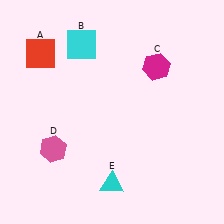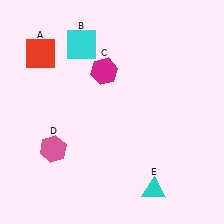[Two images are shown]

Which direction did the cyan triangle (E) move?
The cyan triangle (E) moved right.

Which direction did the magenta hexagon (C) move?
The magenta hexagon (C) moved left.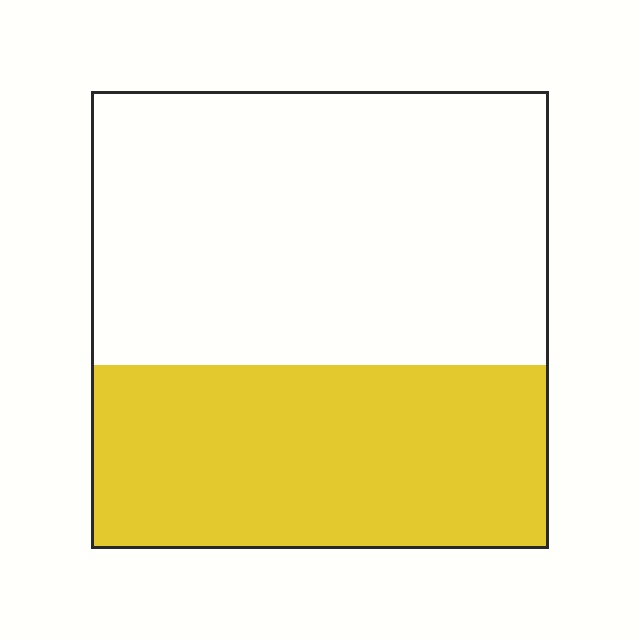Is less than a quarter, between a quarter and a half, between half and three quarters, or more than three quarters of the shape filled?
Between a quarter and a half.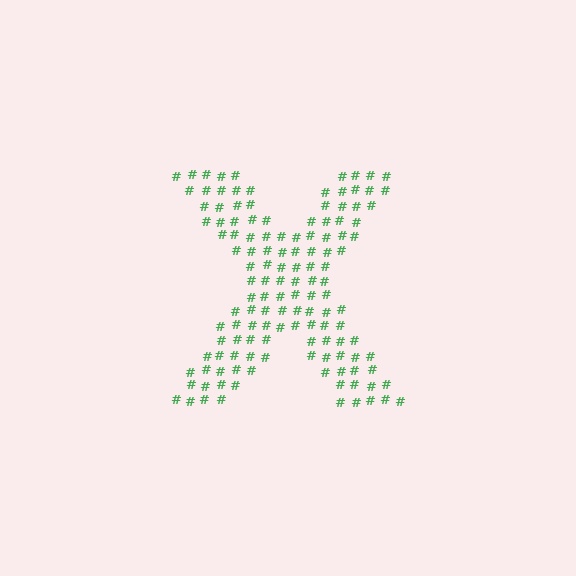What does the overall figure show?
The overall figure shows the letter X.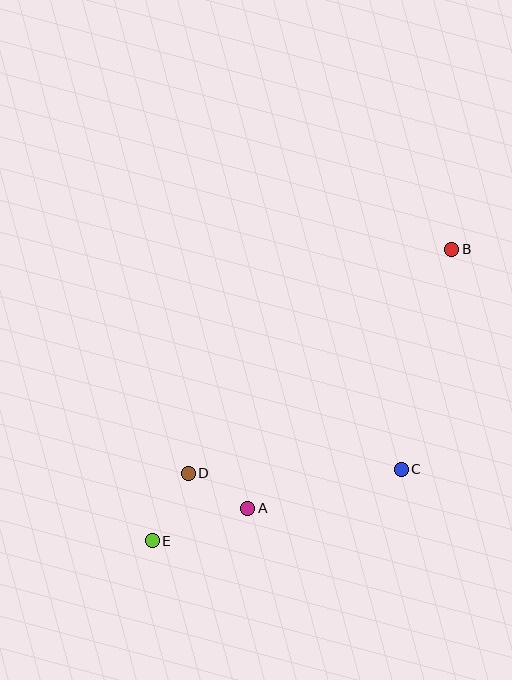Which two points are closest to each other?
Points A and D are closest to each other.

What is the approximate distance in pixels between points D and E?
The distance between D and E is approximately 76 pixels.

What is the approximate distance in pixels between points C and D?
The distance between C and D is approximately 213 pixels.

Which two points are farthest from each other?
Points B and E are farthest from each other.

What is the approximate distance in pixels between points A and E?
The distance between A and E is approximately 101 pixels.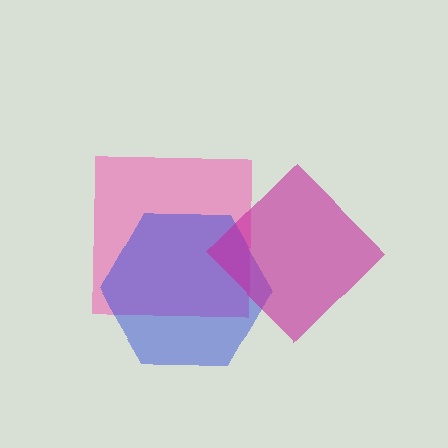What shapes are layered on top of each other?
The layered shapes are: a pink square, a blue hexagon, a magenta diamond.